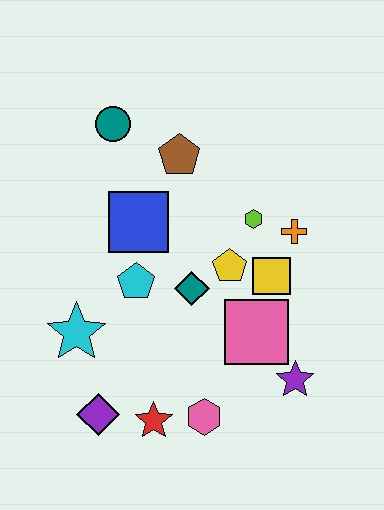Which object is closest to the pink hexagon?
The red star is closest to the pink hexagon.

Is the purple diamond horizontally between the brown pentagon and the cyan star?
Yes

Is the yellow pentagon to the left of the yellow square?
Yes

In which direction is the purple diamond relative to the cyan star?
The purple diamond is below the cyan star.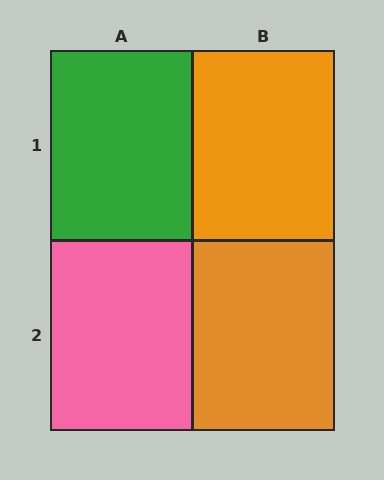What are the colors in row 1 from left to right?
Green, orange.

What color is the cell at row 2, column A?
Pink.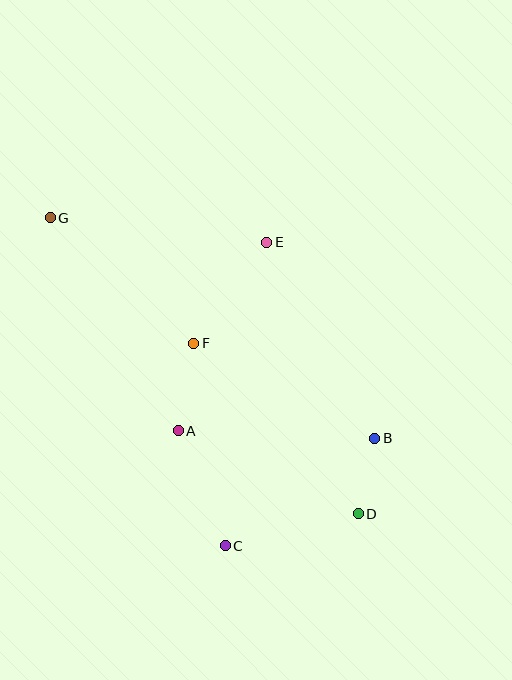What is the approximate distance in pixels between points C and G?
The distance between C and G is approximately 372 pixels.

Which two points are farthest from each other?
Points D and G are farthest from each other.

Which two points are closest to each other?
Points B and D are closest to each other.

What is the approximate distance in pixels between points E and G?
The distance between E and G is approximately 218 pixels.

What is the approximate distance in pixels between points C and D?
The distance between C and D is approximately 137 pixels.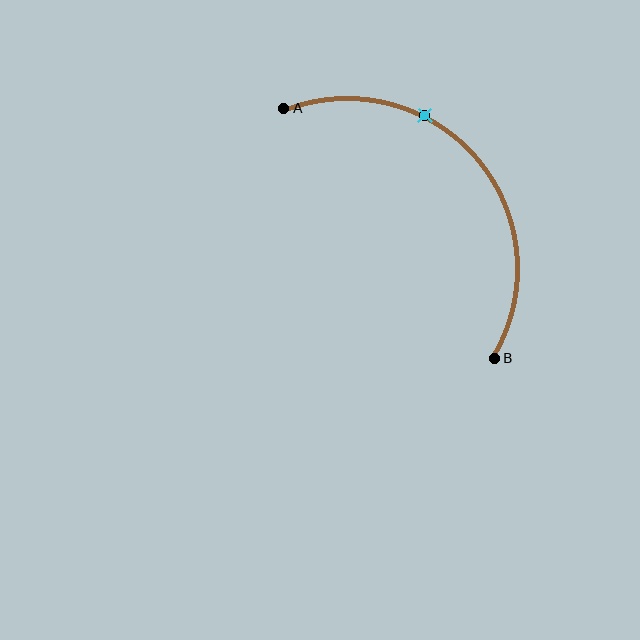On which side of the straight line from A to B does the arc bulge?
The arc bulges above and to the right of the straight line connecting A and B.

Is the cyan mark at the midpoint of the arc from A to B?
No. The cyan mark lies on the arc but is closer to endpoint A. The arc midpoint would be at the point on the curve equidistant along the arc from both A and B.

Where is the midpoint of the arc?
The arc midpoint is the point on the curve farthest from the straight line joining A and B. It sits above and to the right of that line.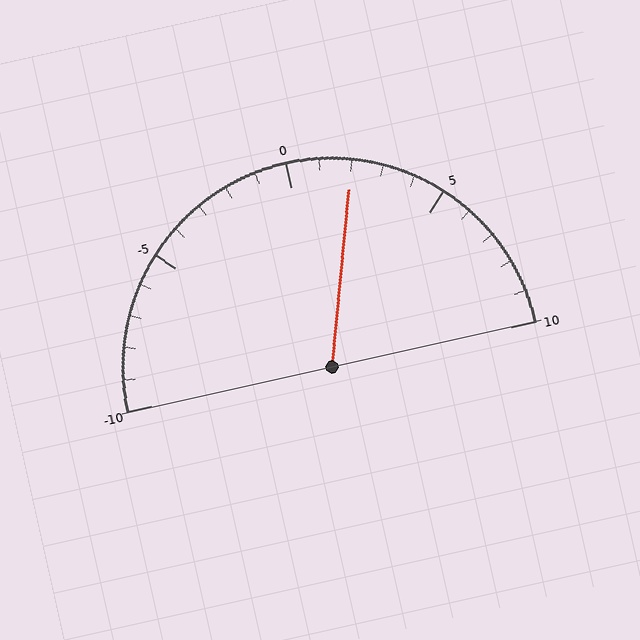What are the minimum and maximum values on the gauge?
The gauge ranges from -10 to 10.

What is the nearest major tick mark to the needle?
The nearest major tick mark is 0.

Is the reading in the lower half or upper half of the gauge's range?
The reading is in the upper half of the range (-10 to 10).